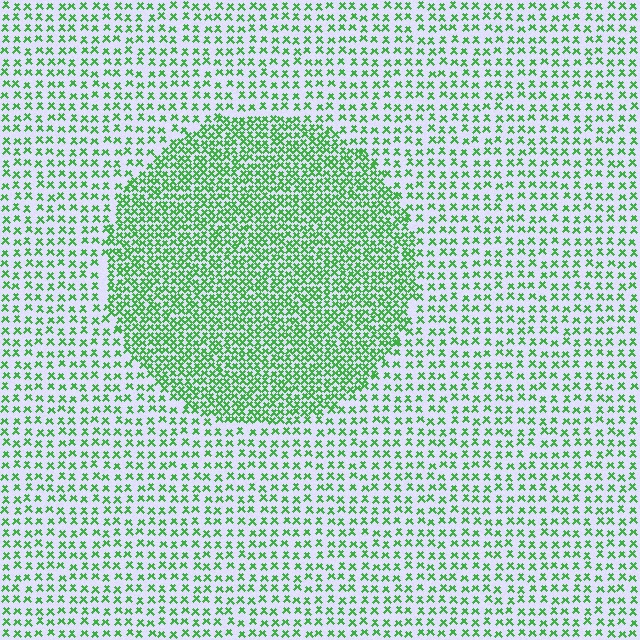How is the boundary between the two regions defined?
The boundary is defined by a change in element density (approximately 2.1x ratio). All elements are the same color, size, and shape.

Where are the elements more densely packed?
The elements are more densely packed inside the circle boundary.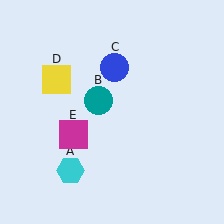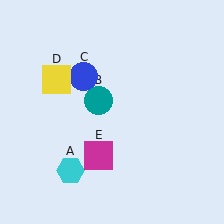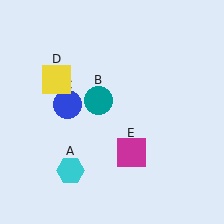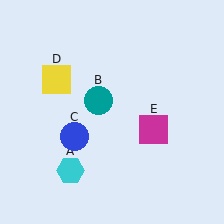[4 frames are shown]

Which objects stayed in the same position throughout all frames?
Cyan hexagon (object A) and teal circle (object B) and yellow square (object D) remained stationary.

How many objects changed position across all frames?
2 objects changed position: blue circle (object C), magenta square (object E).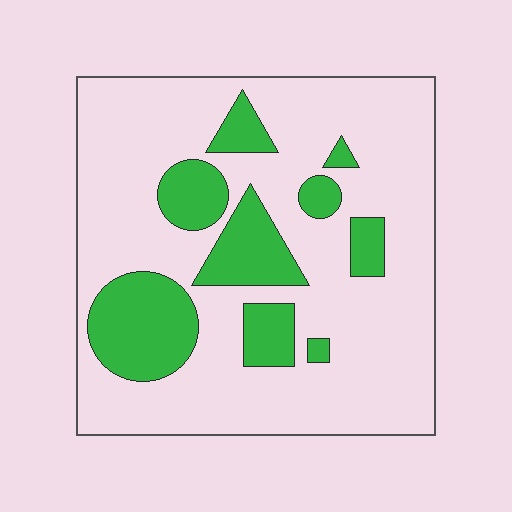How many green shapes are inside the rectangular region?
9.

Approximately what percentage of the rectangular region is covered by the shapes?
Approximately 25%.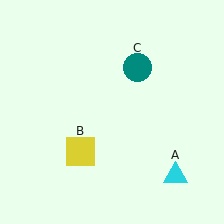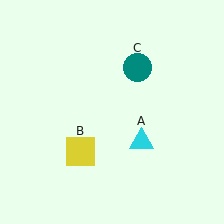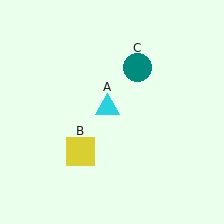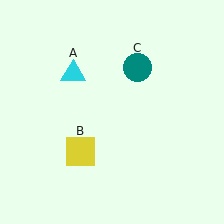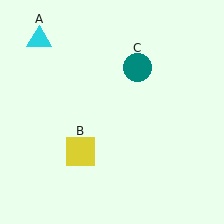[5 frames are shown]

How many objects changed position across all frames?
1 object changed position: cyan triangle (object A).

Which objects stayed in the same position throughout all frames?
Yellow square (object B) and teal circle (object C) remained stationary.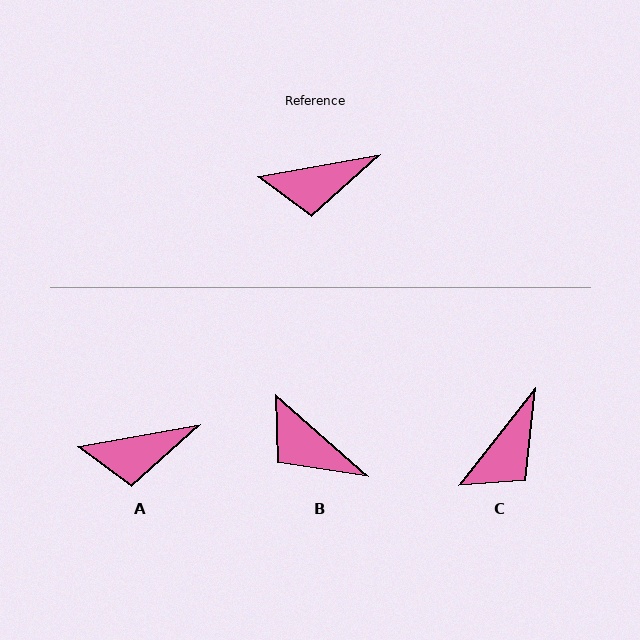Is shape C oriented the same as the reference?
No, it is off by about 42 degrees.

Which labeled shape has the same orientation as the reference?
A.